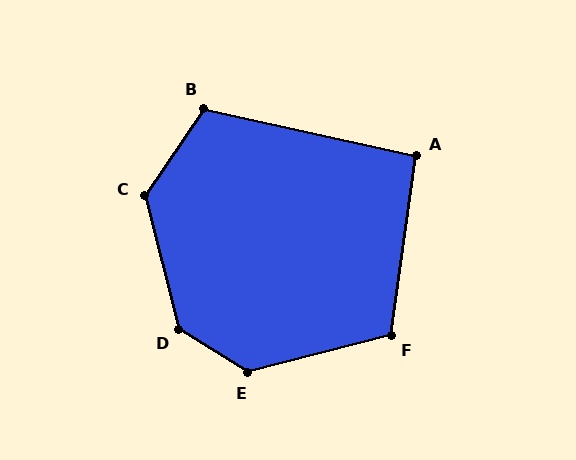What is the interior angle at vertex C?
Approximately 131 degrees (obtuse).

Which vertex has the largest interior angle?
D, at approximately 136 degrees.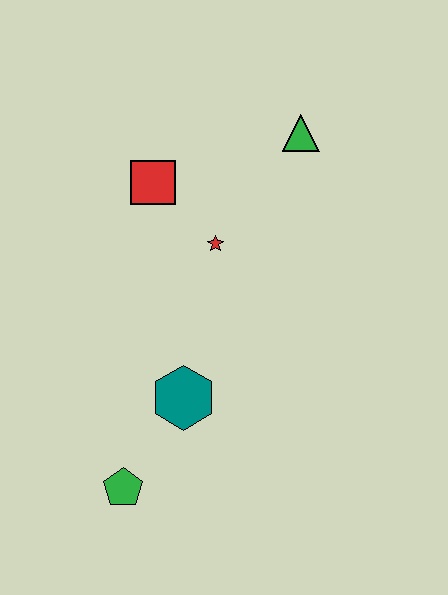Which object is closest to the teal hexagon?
The green pentagon is closest to the teal hexagon.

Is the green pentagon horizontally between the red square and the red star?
No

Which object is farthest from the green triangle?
The green pentagon is farthest from the green triangle.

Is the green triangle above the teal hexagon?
Yes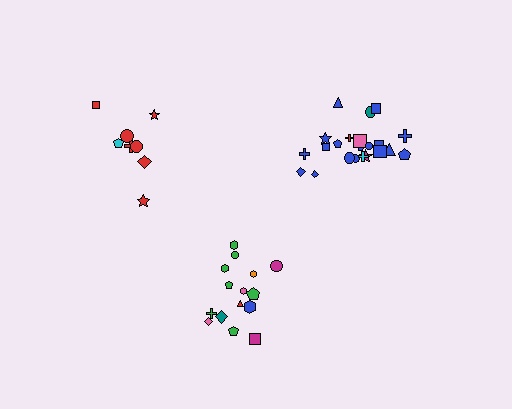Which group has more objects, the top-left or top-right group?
The top-right group.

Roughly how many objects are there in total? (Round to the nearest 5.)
Roughly 45 objects in total.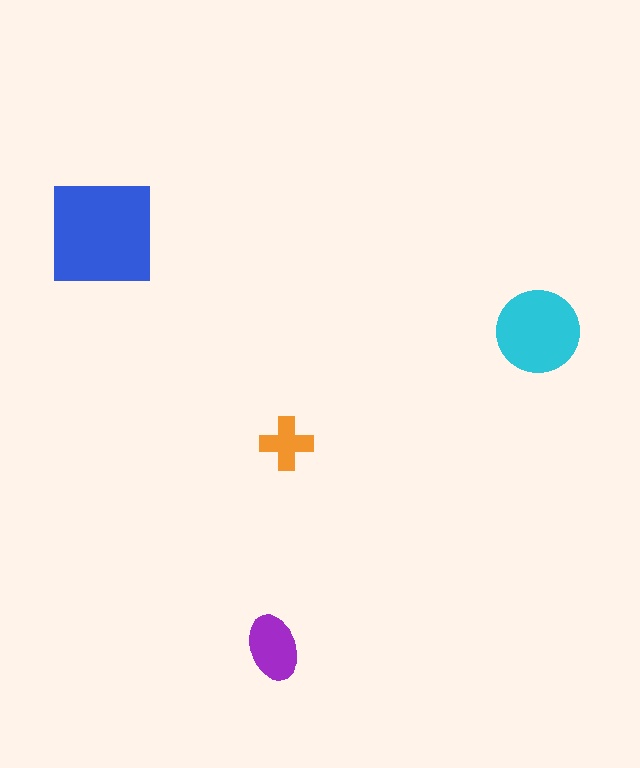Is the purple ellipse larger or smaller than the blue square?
Smaller.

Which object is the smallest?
The orange cross.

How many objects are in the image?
There are 4 objects in the image.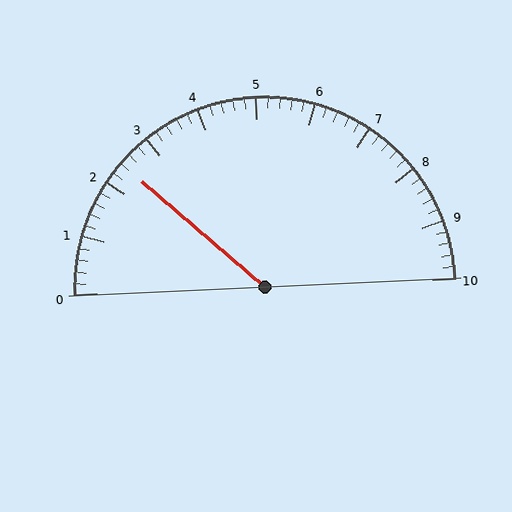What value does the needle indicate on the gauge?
The needle indicates approximately 2.4.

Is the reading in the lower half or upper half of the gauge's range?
The reading is in the lower half of the range (0 to 10).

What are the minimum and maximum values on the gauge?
The gauge ranges from 0 to 10.